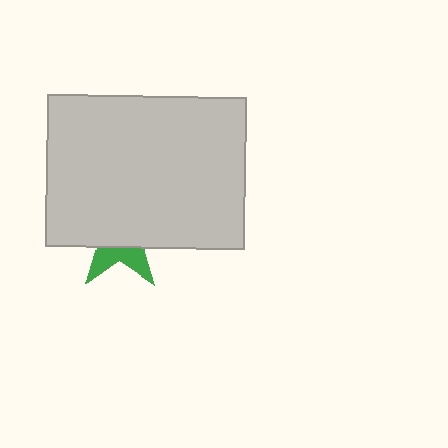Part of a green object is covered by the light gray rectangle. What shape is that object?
It is a star.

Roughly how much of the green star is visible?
A small part of it is visible (roughly 32%).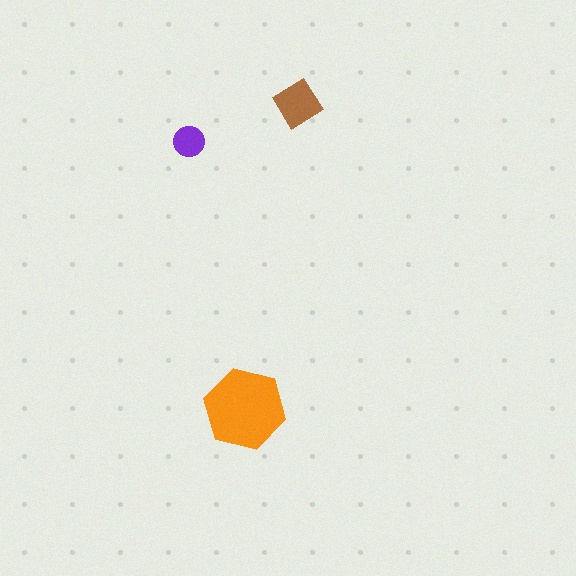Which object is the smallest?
The purple circle.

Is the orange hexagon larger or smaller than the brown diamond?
Larger.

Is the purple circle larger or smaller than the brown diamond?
Smaller.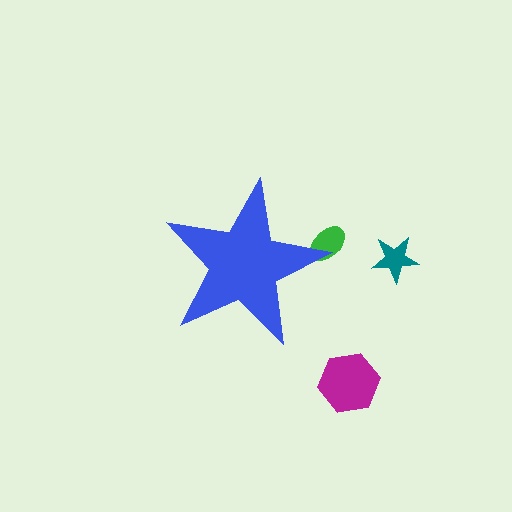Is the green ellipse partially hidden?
Yes, the green ellipse is partially hidden behind the blue star.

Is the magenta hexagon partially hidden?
No, the magenta hexagon is fully visible.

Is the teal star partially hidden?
No, the teal star is fully visible.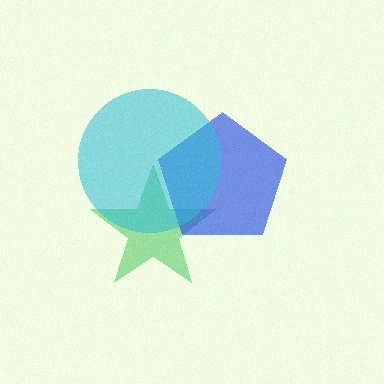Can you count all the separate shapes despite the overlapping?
Yes, there are 3 separate shapes.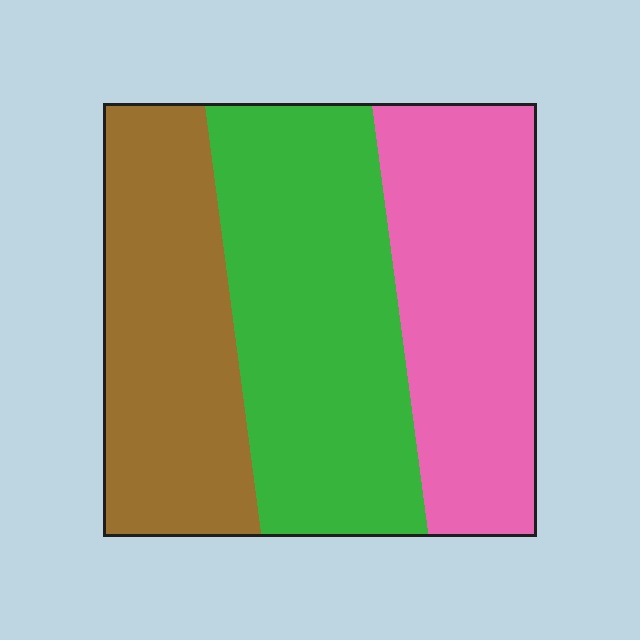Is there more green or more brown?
Green.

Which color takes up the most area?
Green, at roughly 40%.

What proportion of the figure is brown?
Brown covers roughly 30% of the figure.